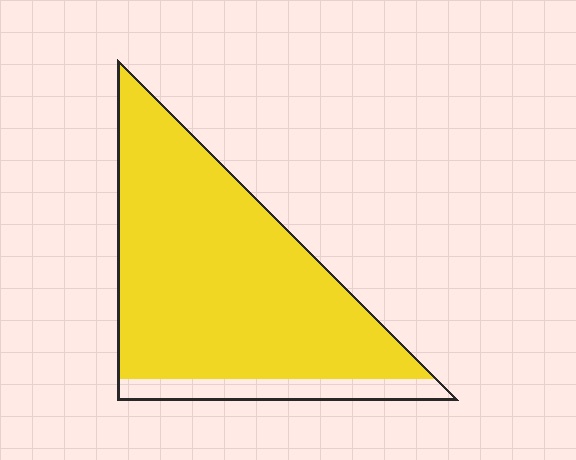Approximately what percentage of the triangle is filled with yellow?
Approximately 90%.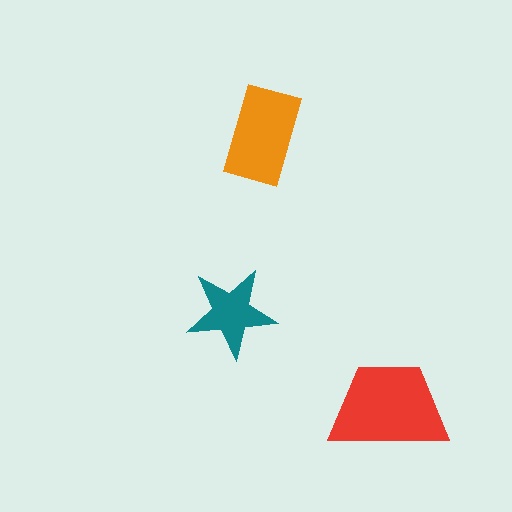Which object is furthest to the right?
The red trapezoid is rightmost.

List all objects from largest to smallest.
The red trapezoid, the orange rectangle, the teal star.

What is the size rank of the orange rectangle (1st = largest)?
2nd.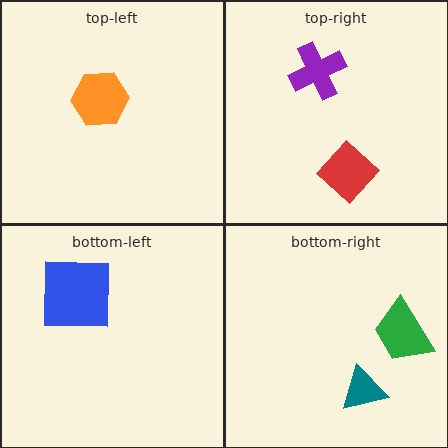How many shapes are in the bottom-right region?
2.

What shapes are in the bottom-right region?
The teal triangle, the green trapezoid.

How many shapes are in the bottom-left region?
1.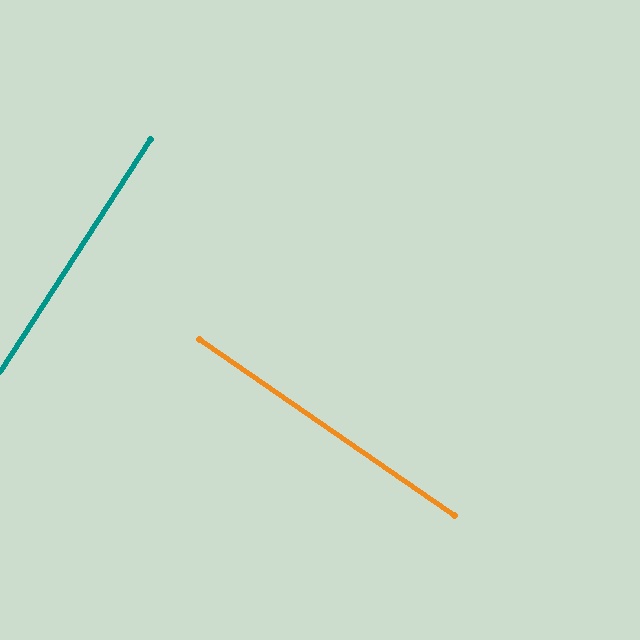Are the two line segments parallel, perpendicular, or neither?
Perpendicular — they meet at approximately 88°.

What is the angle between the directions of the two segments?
Approximately 88 degrees.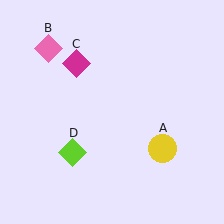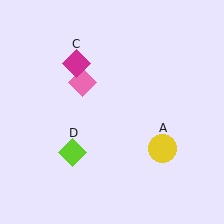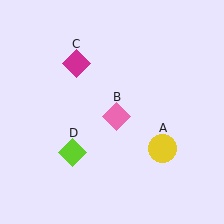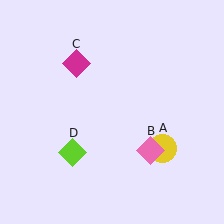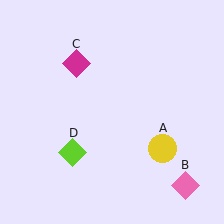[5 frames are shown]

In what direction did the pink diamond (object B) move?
The pink diamond (object B) moved down and to the right.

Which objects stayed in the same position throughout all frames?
Yellow circle (object A) and magenta diamond (object C) and lime diamond (object D) remained stationary.